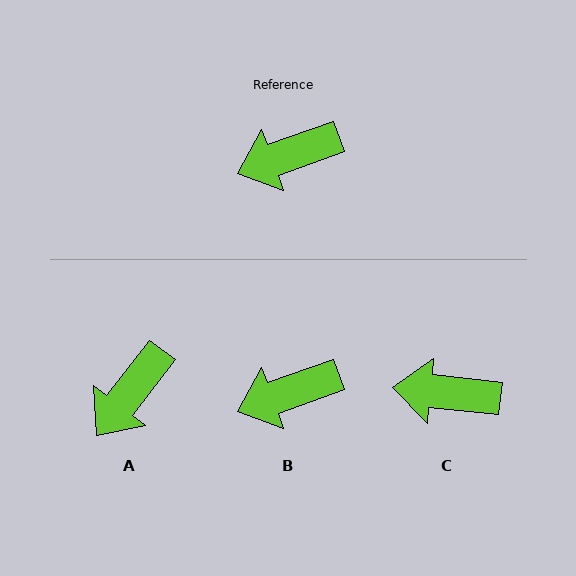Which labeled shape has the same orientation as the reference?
B.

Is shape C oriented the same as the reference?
No, it is off by about 26 degrees.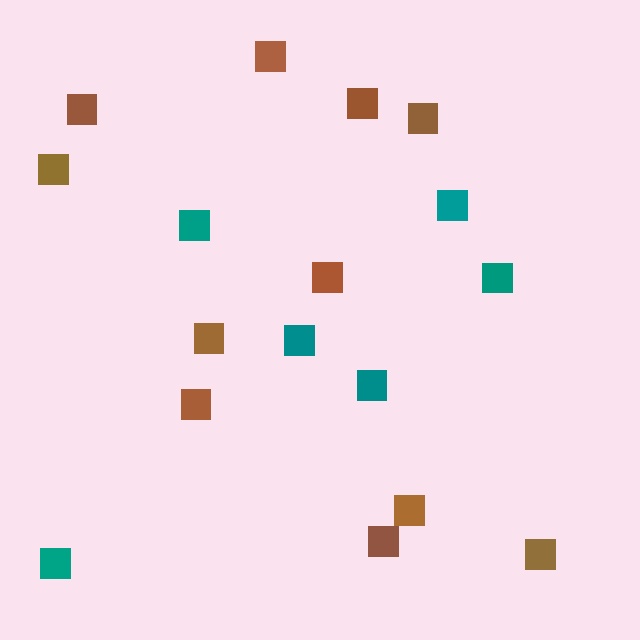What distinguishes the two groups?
There are 2 groups: one group of brown squares (11) and one group of teal squares (6).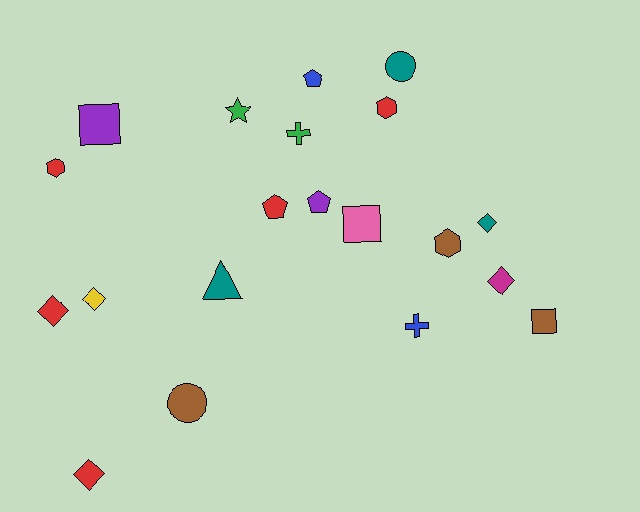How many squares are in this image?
There are 3 squares.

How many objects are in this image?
There are 20 objects.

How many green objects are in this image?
There are 2 green objects.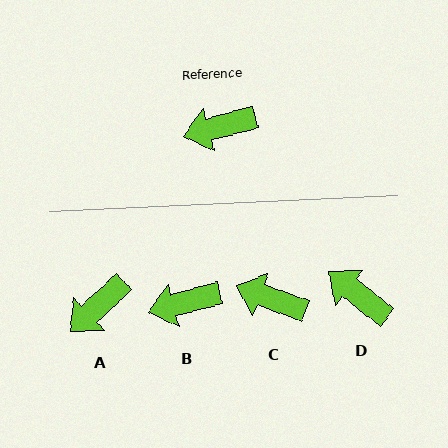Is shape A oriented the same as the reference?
No, it is off by about 28 degrees.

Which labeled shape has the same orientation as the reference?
B.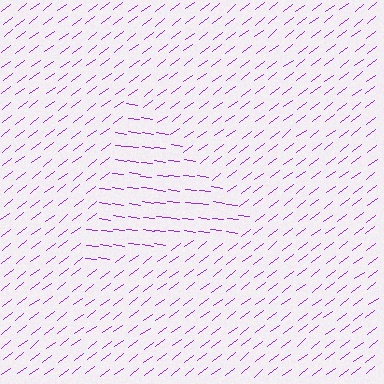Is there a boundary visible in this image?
Yes, there is a texture boundary formed by a change in line orientation.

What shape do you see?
I see a triangle.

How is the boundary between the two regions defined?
The boundary is defined purely by a change in line orientation (approximately 45 degrees difference). All lines are the same color and thickness.